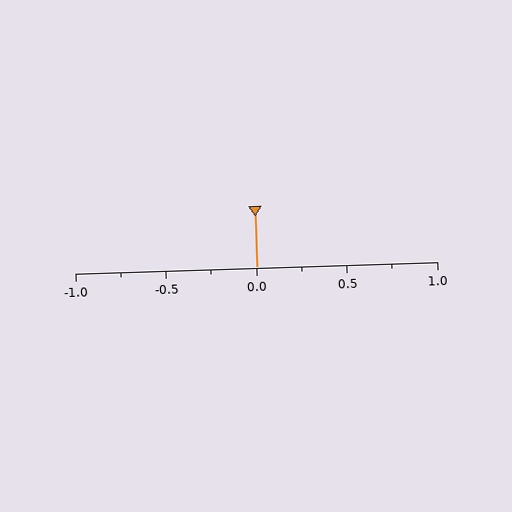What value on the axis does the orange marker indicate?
The marker indicates approximately 0.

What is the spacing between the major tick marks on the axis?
The major ticks are spaced 0.5 apart.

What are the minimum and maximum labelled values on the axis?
The axis runs from -1.0 to 1.0.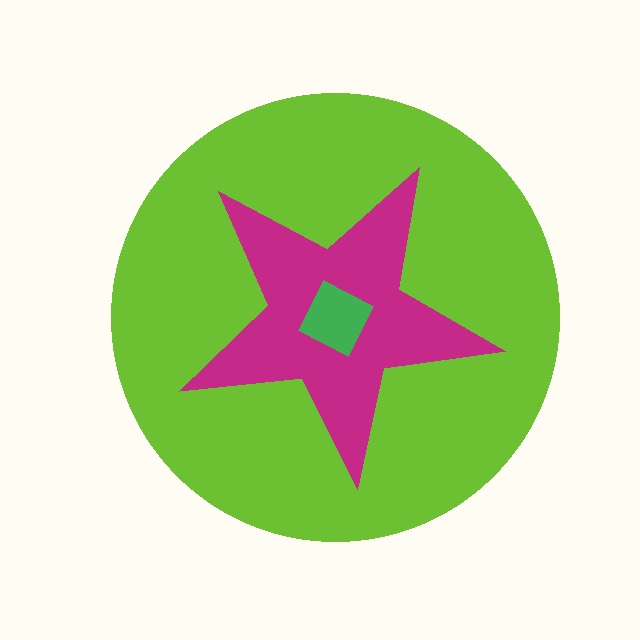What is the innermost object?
The green diamond.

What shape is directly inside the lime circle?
The magenta star.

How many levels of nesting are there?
3.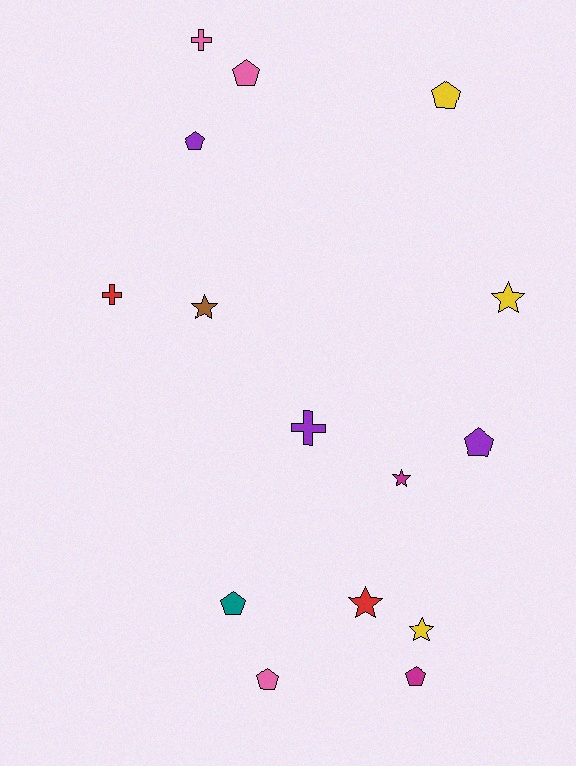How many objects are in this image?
There are 15 objects.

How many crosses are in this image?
There are 3 crosses.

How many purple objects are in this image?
There are 3 purple objects.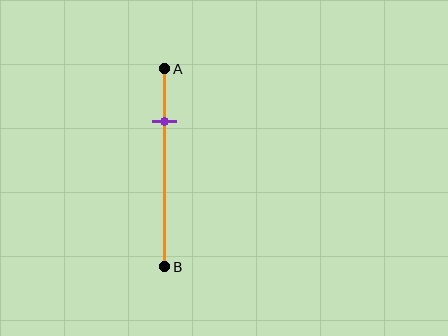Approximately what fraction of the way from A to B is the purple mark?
The purple mark is approximately 25% of the way from A to B.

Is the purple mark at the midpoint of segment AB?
No, the mark is at about 25% from A, not at the 50% midpoint.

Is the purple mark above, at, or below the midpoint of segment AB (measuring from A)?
The purple mark is above the midpoint of segment AB.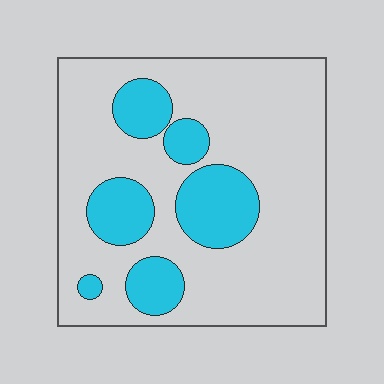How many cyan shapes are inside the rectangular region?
6.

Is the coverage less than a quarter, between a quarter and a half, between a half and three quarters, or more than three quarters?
Less than a quarter.